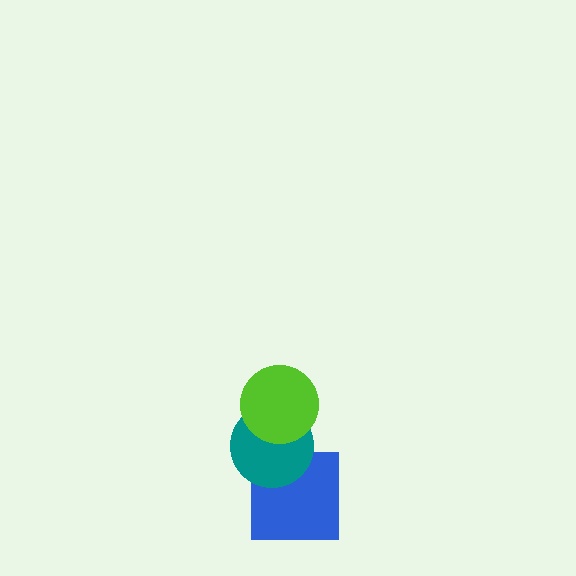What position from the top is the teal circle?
The teal circle is 2nd from the top.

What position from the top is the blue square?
The blue square is 3rd from the top.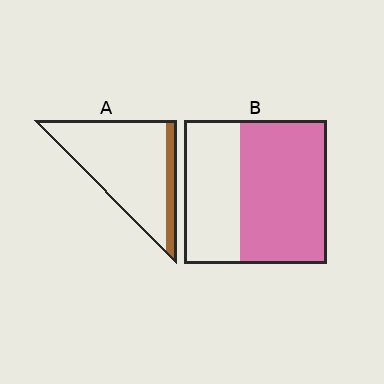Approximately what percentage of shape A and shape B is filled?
A is approximately 15% and B is approximately 60%.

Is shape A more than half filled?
No.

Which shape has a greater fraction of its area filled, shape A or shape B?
Shape B.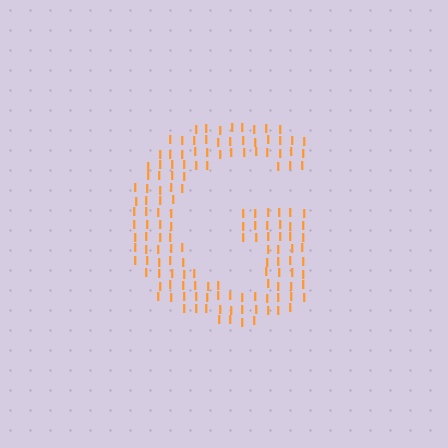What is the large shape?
The large shape is the letter G.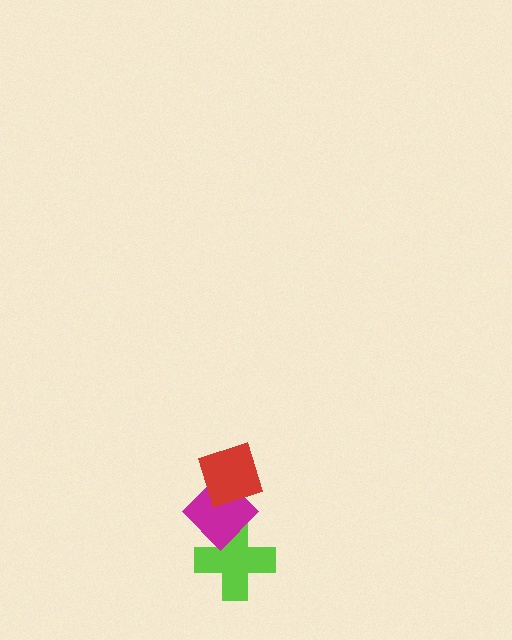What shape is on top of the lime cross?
The magenta diamond is on top of the lime cross.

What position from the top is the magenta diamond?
The magenta diamond is 2nd from the top.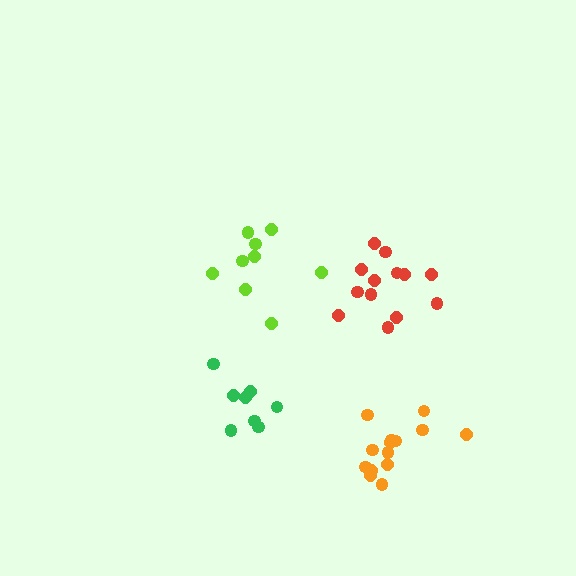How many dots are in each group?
Group 1: 13 dots, Group 2: 10 dots, Group 3: 14 dots, Group 4: 8 dots (45 total).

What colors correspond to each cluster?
The clusters are colored: red, lime, orange, green.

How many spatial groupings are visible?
There are 4 spatial groupings.